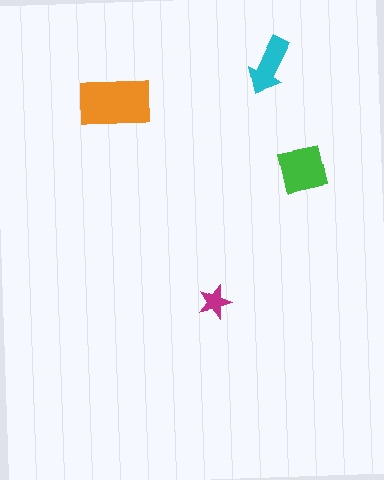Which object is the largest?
The orange rectangle.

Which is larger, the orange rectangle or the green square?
The orange rectangle.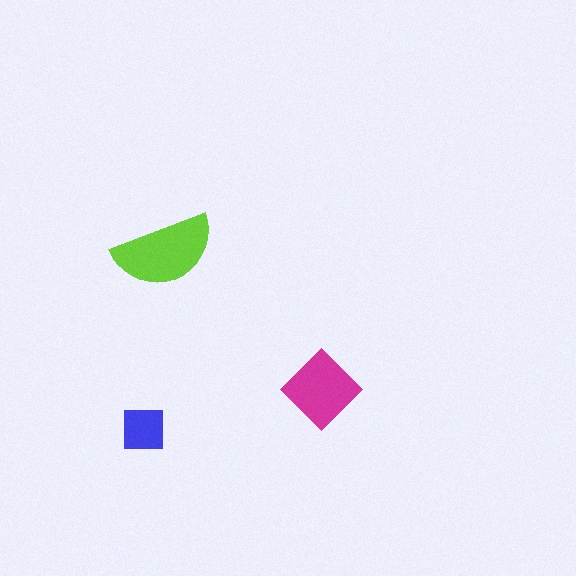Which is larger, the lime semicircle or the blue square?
The lime semicircle.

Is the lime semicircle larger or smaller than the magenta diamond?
Larger.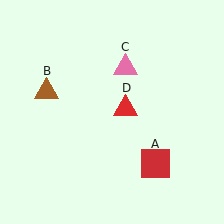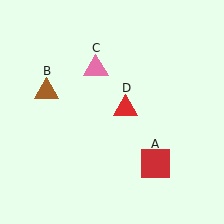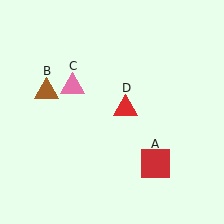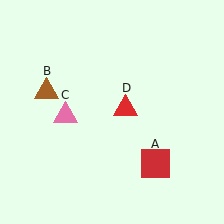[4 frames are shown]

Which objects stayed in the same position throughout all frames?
Red square (object A) and brown triangle (object B) and red triangle (object D) remained stationary.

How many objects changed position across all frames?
1 object changed position: pink triangle (object C).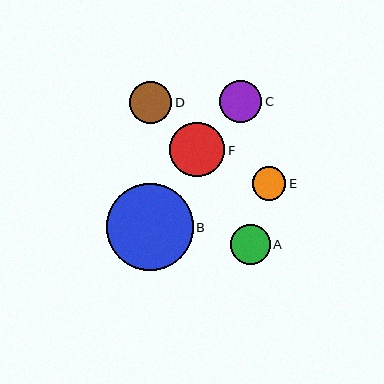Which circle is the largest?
Circle B is the largest with a size of approximately 87 pixels.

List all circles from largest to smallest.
From largest to smallest: B, F, D, C, A, E.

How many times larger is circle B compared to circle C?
Circle B is approximately 2.1 times the size of circle C.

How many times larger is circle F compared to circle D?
Circle F is approximately 1.3 times the size of circle D.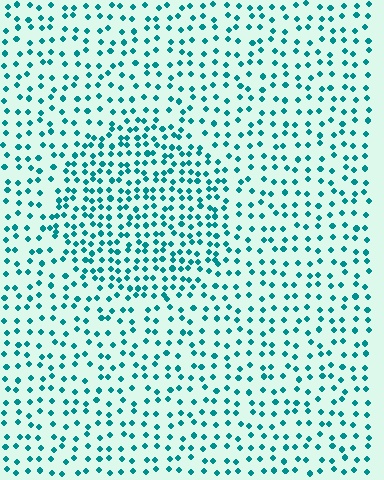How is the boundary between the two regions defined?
The boundary is defined by a change in element density (approximately 1.7x ratio). All elements are the same color, size, and shape.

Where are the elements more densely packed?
The elements are more densely packed inside the circle boundary.